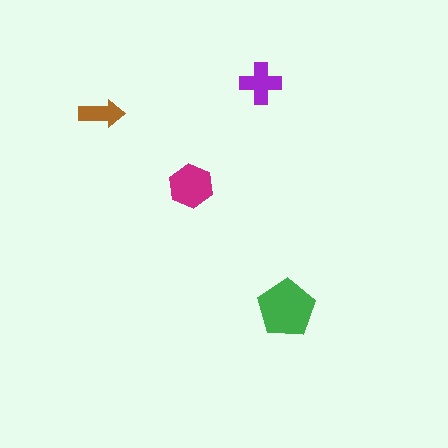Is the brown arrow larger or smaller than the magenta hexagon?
Smaller.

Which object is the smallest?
The brown arrow.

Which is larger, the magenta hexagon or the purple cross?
The magenta hexagon.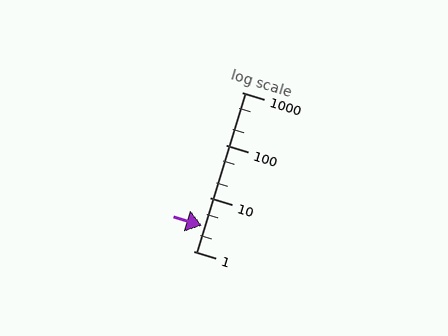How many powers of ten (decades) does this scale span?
The scale spans 3 decades, from 1 to 1000.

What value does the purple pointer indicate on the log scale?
The pointer indicates approximately 3.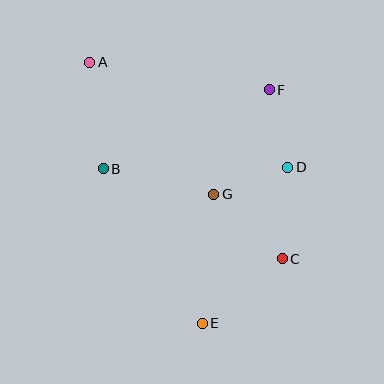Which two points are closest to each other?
Points D and G are closest to each other.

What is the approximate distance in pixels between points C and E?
The distance between C and E is approximately 103 pixels.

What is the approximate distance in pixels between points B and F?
The distance between B and F is approximately 184 pixels.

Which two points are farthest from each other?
Points A and E are farthest from each other.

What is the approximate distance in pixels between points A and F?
The distance between A and F is approximately 182 pixels.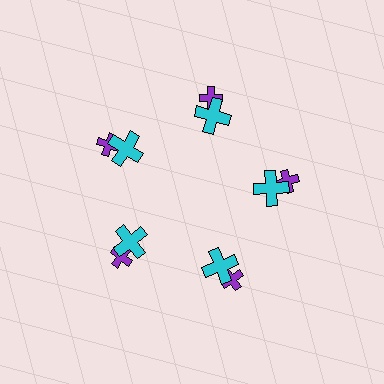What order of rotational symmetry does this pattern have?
This pattern has 5-fold rotational symmetry.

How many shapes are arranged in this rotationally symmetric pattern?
There are 10 shapes, arranged in 5 groups of 2.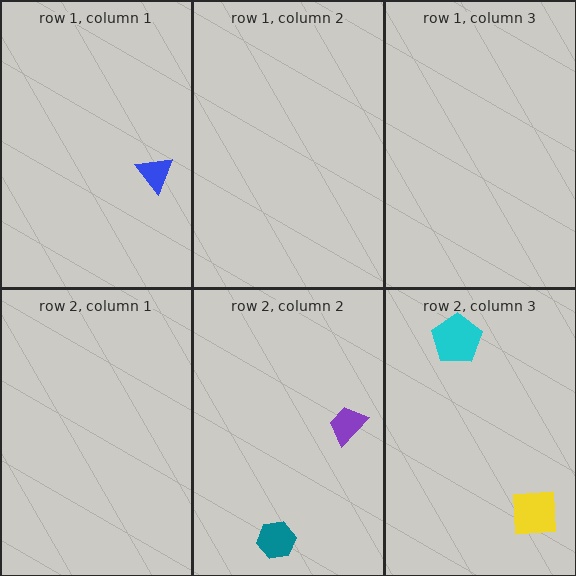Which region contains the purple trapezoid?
The row 2, column 2 region.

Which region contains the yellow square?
The row 2, column 3 region.